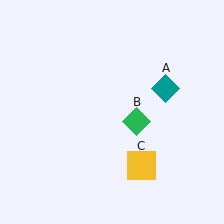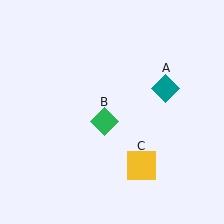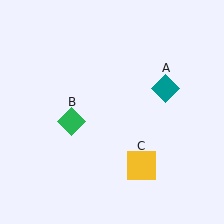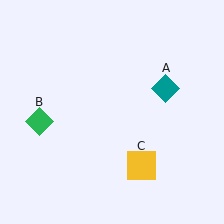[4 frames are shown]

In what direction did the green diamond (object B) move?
The green diamond (object B) moved left.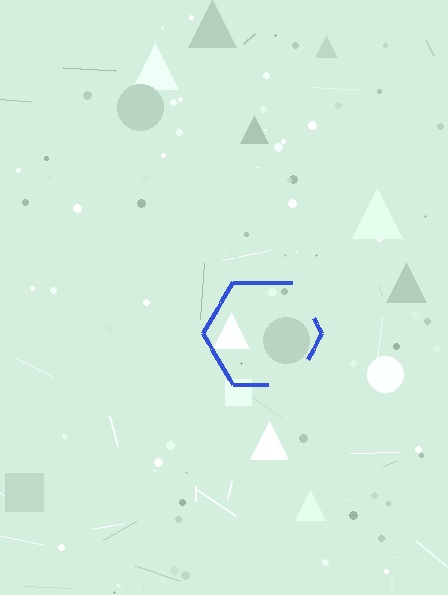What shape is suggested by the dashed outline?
The dashed outline suggests a hexagon.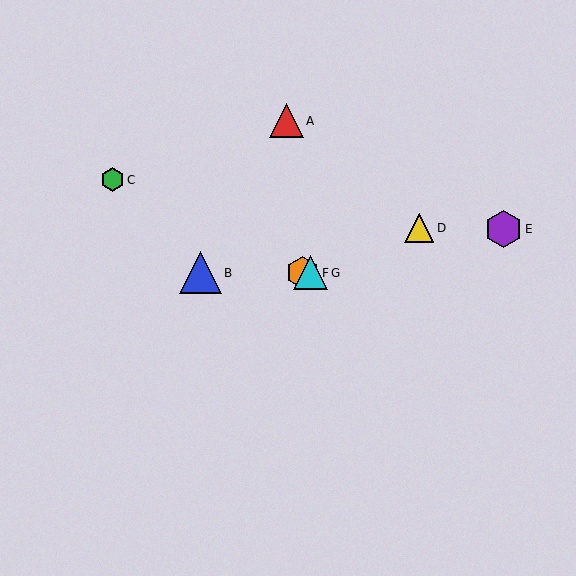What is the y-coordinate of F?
Object F is at y≈273.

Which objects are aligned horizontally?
Objects B, F, G are aligned horizontally.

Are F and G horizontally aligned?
Yes, both are at y≈273.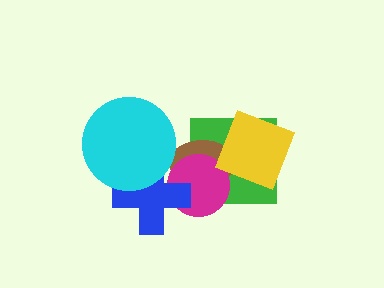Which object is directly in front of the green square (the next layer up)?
The brown ellipse is directly in front of the green square.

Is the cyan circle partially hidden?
No, no other shape covers it.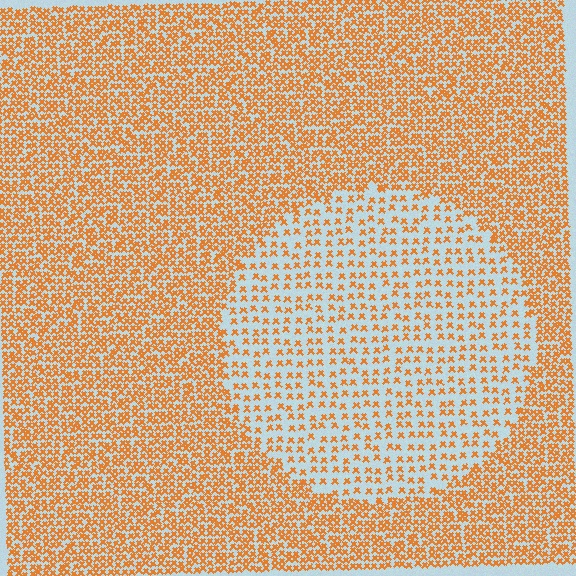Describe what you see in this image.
The image contains small orange elements arranged at two different densities. A circle-shaped region is visible where the elements are less densely packed than the surrounding area.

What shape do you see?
I see a circle.